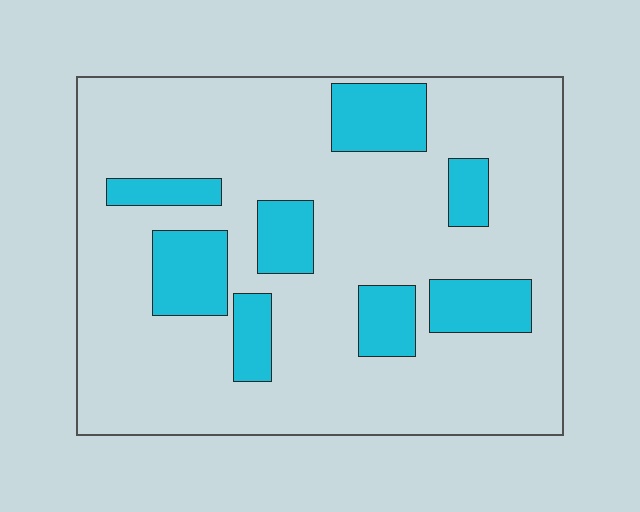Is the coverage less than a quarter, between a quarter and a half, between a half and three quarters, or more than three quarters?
Less than a quarter.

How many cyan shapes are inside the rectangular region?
8.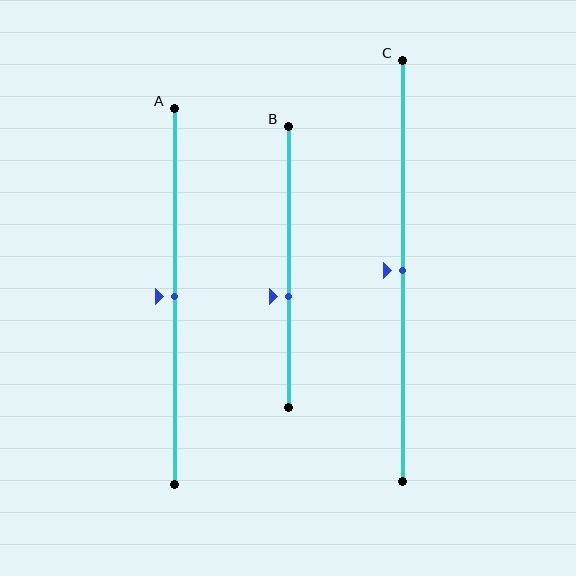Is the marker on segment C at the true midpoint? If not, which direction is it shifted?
Yes, the marker on segment C is at the true midpoint.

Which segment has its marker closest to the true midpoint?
Segment A has its marker closest to the true midpoint.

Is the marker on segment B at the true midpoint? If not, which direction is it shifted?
No, the marker on segment B is shifted downward by about 11% of the segment length.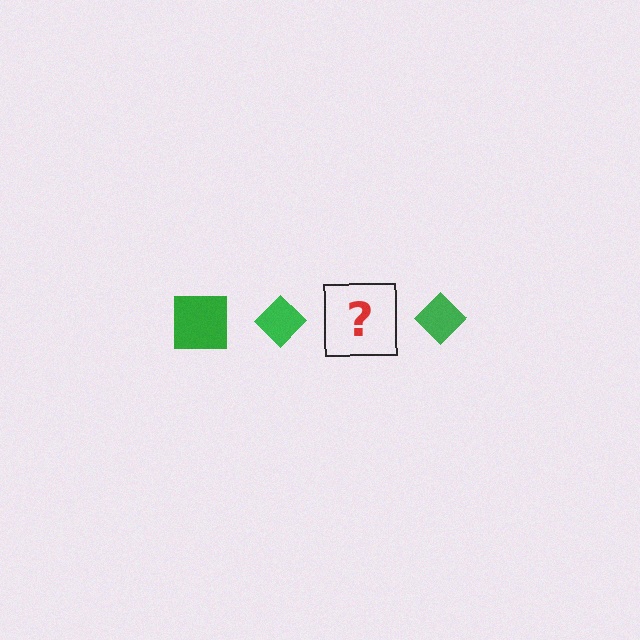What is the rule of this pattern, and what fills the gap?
The rule is that the pattern cycles through square, diamond shapes in green. The gap should be filled with a green square.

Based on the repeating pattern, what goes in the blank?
The blank should be a green square.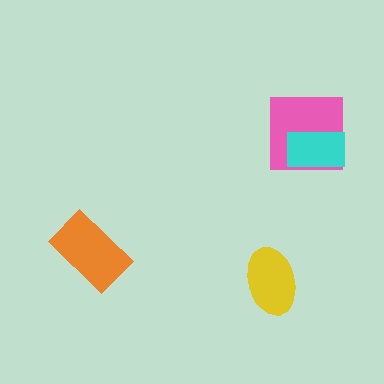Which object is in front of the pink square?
The cyan rectangle is in front of the pink square.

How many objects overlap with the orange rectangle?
0 objects overlap with the orange rectangle.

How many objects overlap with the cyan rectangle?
1 object overlaps with the cyan rectangle.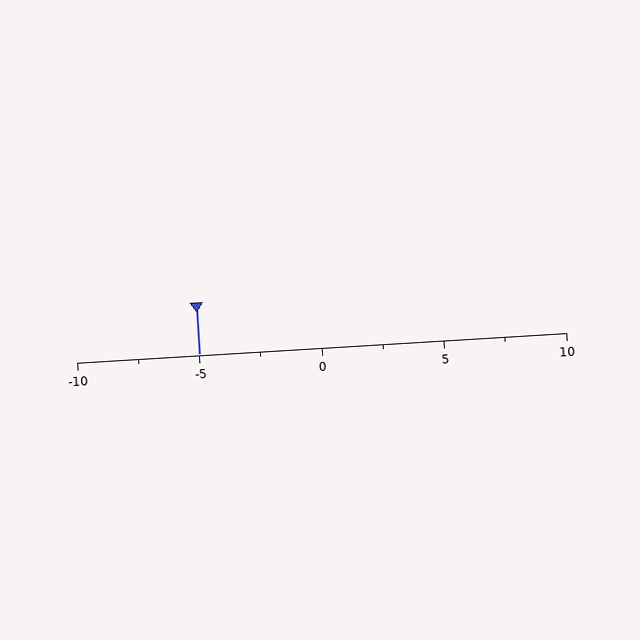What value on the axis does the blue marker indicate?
The marker indicates approximately -5.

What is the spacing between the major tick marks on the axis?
The major ticks are spaced 5 apart.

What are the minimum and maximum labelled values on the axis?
The axis runs from -10 to 10.